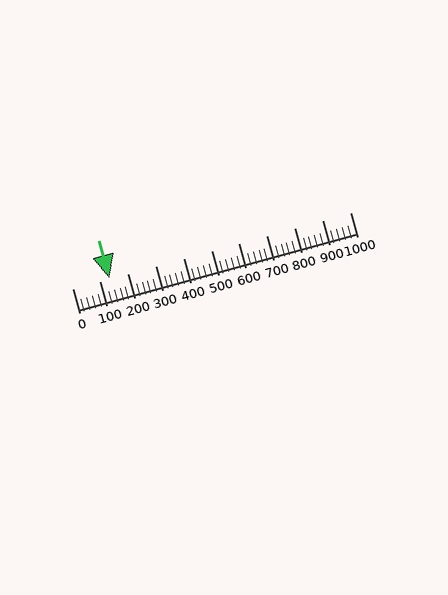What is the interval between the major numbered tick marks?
The major tick marks are spaced 100 units apart.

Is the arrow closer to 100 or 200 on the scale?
The arrow is closer to 100.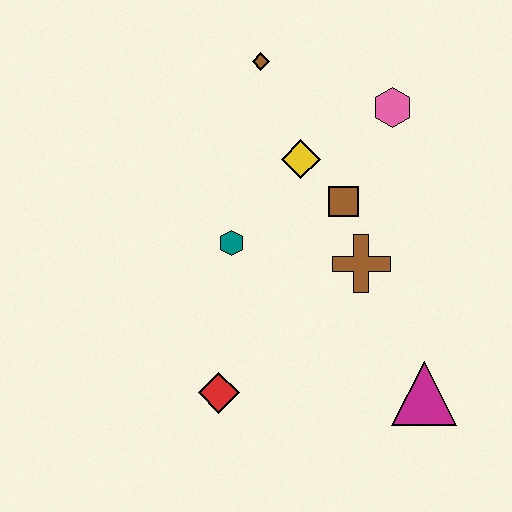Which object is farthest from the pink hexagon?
The red diamond is farthest from the pink hexagon.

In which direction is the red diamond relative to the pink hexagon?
The red diamond is below the pink hexagon.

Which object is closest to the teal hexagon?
The yellow diamond is closest to the teal hexagon.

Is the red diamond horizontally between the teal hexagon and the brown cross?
No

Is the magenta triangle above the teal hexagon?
No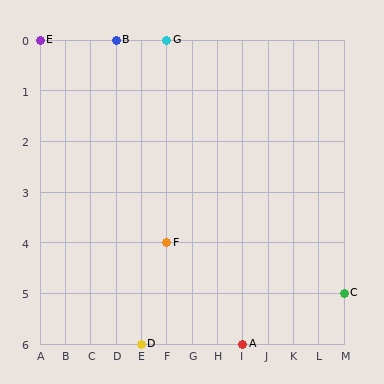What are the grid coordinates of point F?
Point F is at grid coordinates (F, 4).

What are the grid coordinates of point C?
Point C is at grid coordinates (M, 5).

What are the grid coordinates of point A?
Point A is at grid coordinates (I, 6).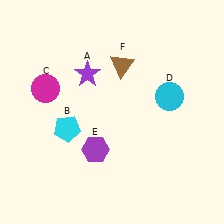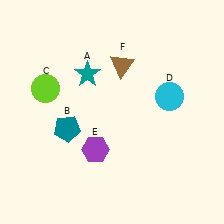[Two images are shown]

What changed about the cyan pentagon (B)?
In Image 1, B is cyan. In Image 2, it changed to teal.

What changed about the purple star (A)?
In Image 1, A is purple. In Image 2, it changed to teal.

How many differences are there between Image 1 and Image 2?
There are 3 differences between the two images.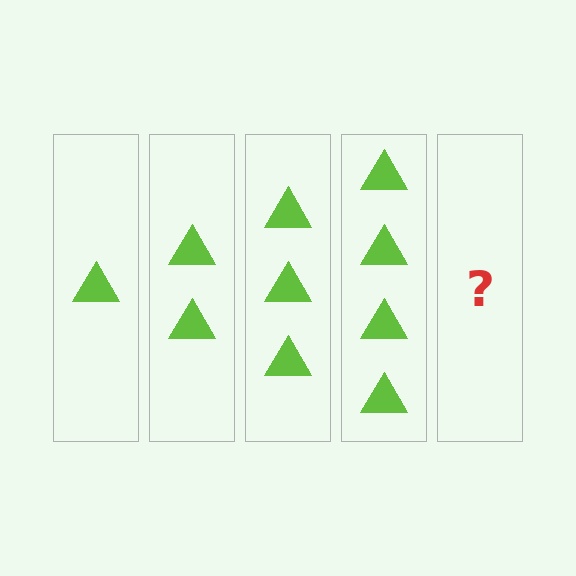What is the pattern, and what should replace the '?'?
The pattern is that each step adds one more triangle. The '?' should be 5 triangles.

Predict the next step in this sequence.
The next step is 5 triangles.